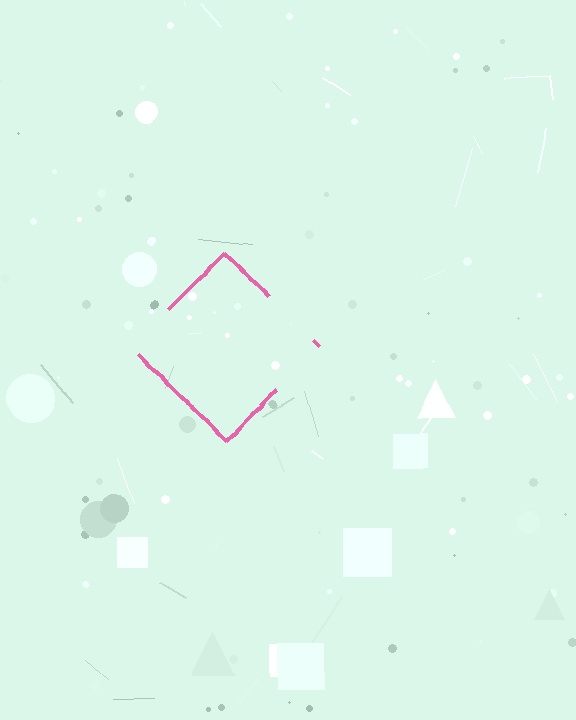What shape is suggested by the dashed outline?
The dashed outline suggests a diamond.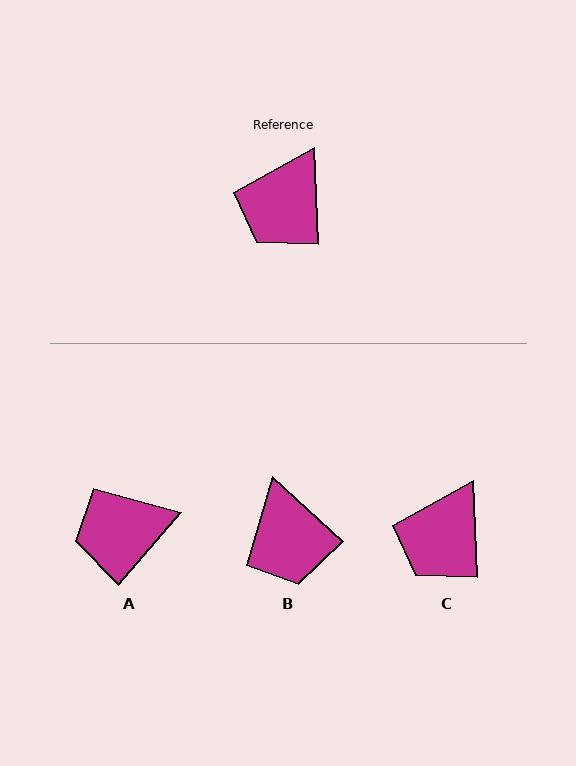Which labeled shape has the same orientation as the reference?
C.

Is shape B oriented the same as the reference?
No, it is off by about 45 degrees.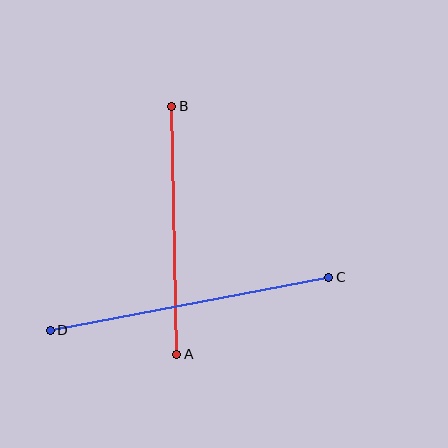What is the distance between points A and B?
The distance is approximately 248 pixels.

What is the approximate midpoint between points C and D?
The midpoint is at approximately (189, 304) pixels.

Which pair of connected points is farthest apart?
Points C and D are farthest apart.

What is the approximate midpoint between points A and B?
The midpoint is at approximately (174, 230) pixels.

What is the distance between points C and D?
The distance is approximately 283 pixels.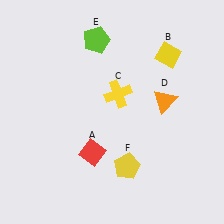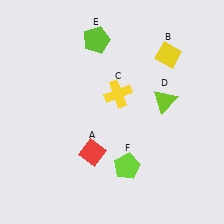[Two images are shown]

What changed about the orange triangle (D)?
In Image 1, D is orange. In Image 2, it changed to lime.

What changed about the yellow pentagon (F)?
In Image 1, F is yellow. In Image 2, it changed to lime.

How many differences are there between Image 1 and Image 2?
There are 2 differences between the two images.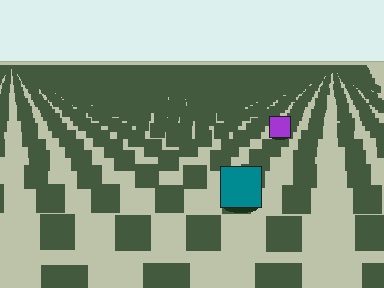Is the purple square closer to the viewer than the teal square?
No. The teal square is closer — you can tell from the texture gradient: the ground texture is coarser near it.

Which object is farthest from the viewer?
The purple square is farthest from the viewer. It appears smaller and the ground texture around it is denser.